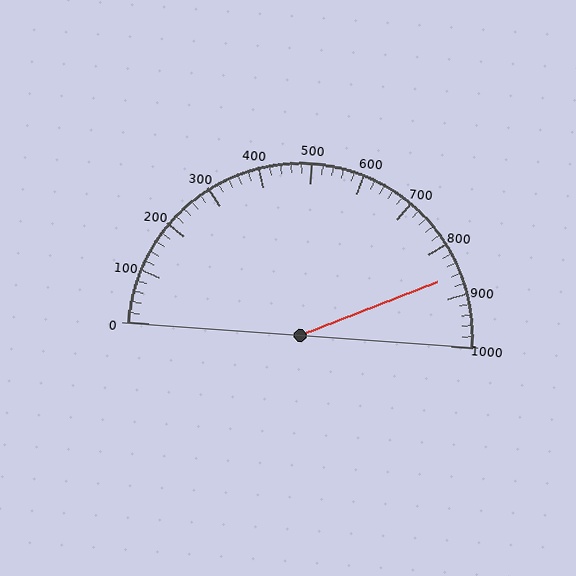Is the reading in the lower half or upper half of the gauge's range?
The reading is in the upper half of the range (0 to 1000).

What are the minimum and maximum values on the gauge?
The gauge ranges from 0 to 1000.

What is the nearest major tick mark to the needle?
The nearest major tick mark is 900.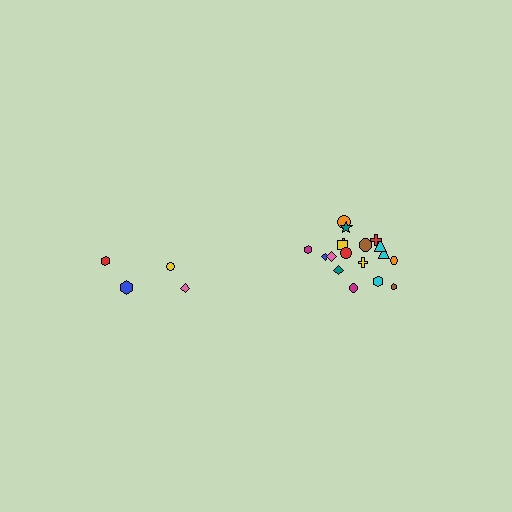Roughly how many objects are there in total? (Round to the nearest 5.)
Roughly 20 objects in total.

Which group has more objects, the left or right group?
The right group.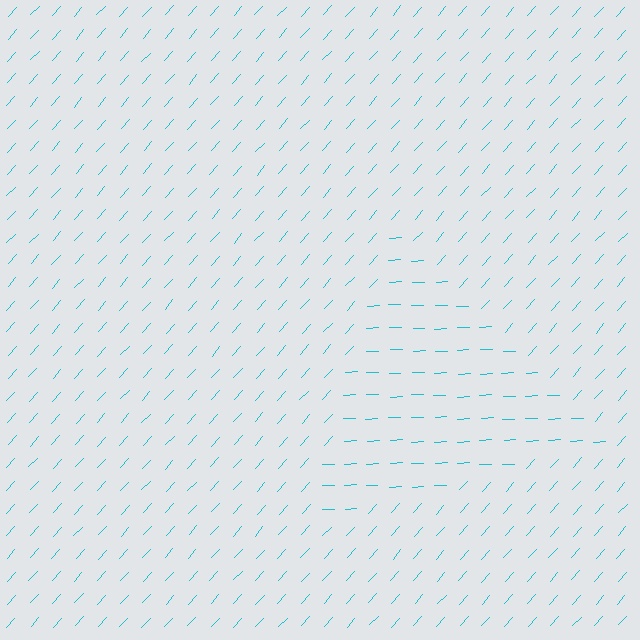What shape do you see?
I see a triangle.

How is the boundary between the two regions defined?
The boundary is defined purely by a change in line orientation (approximately 45 degrees difference). All lines are the same color and thickness.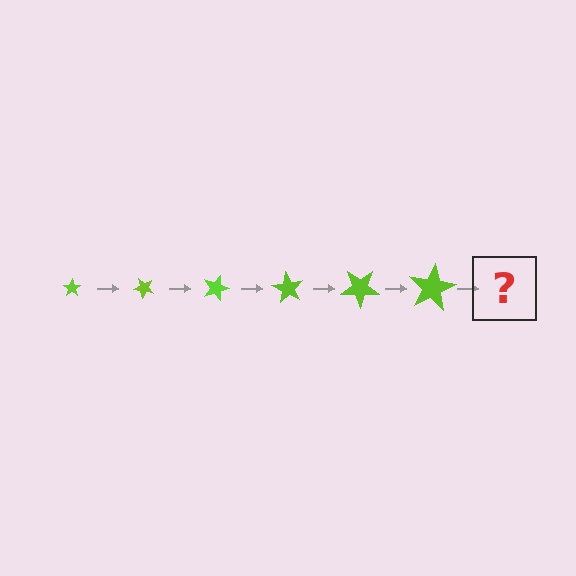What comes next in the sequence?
The next element should be a star, larger than the previous one and rotated 270 degrees from the start.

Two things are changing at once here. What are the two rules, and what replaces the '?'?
The two rules are that the star grows larger each step and it rotates 45 degrees each step. The '?' should be a star, larger than the previous one and rotated 270 degrees from the start.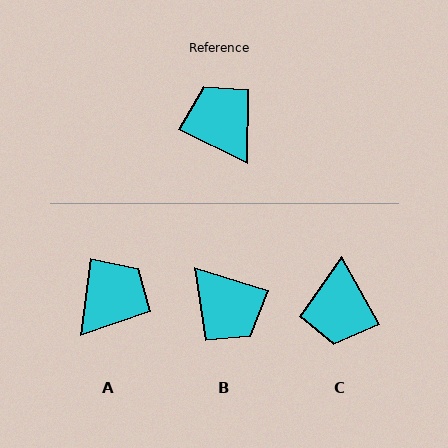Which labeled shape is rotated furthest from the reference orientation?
B, about 171 degrees away.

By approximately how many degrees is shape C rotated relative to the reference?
Approximately 145 degrees counter-clockwise.